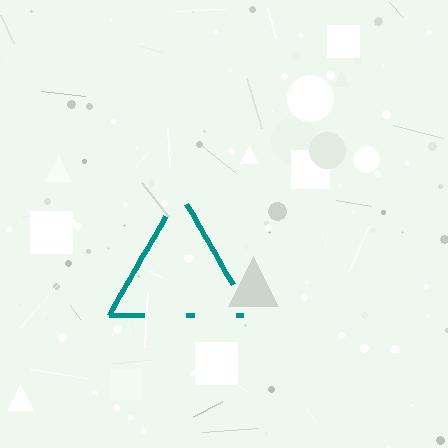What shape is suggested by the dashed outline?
The dashed outline suggests a triangle.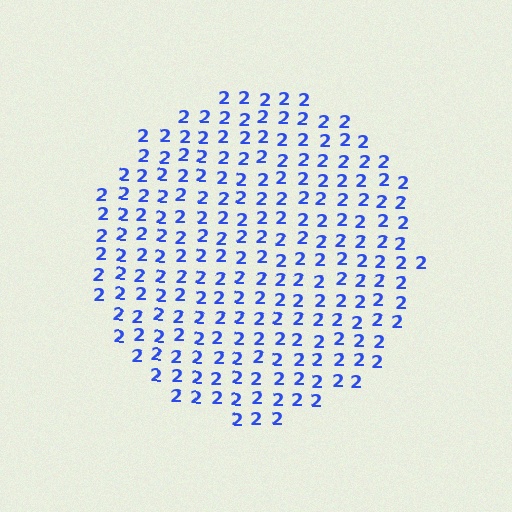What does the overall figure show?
The overall figure shows a circle.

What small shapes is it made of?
It is made of small digit 2's.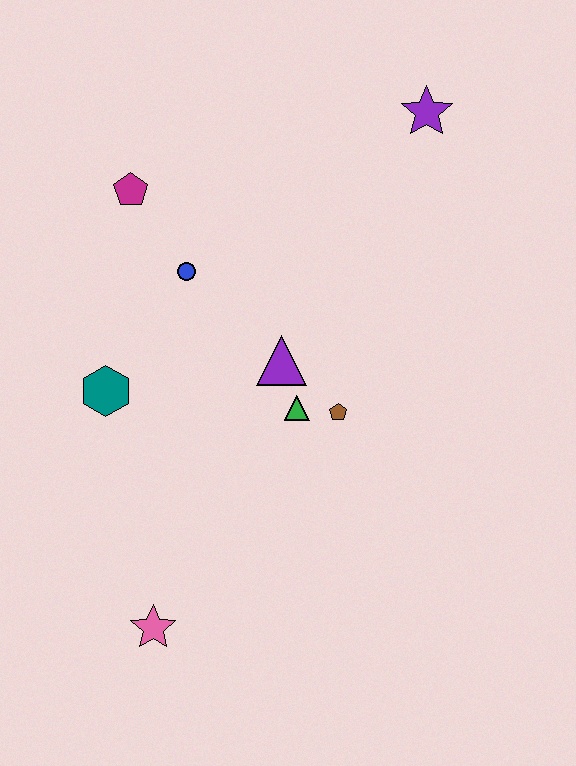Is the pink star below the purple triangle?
Yes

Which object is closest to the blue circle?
The magenta pentagon is closest to the blue circle.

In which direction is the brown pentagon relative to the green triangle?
The brown pentagon is to the right of the green triangle.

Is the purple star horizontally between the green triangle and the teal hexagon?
No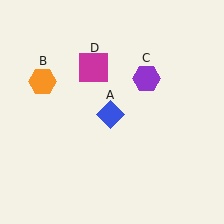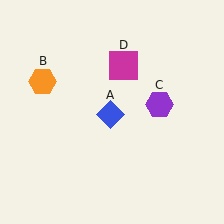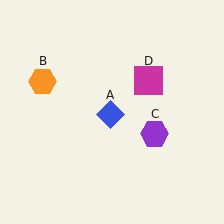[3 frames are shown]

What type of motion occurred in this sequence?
The purple hexagon (object C), magenta square (object D) rotated clockwise around the center of the scene.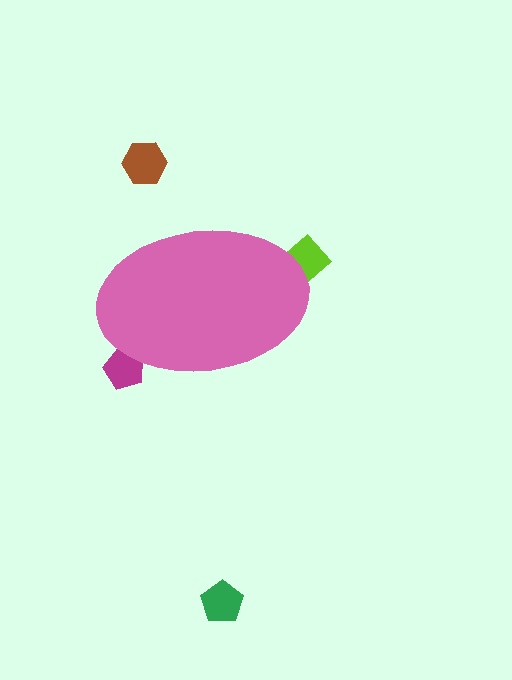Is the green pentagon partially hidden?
No, the green pentagon is fully visible.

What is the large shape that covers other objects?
A pink ellipse.